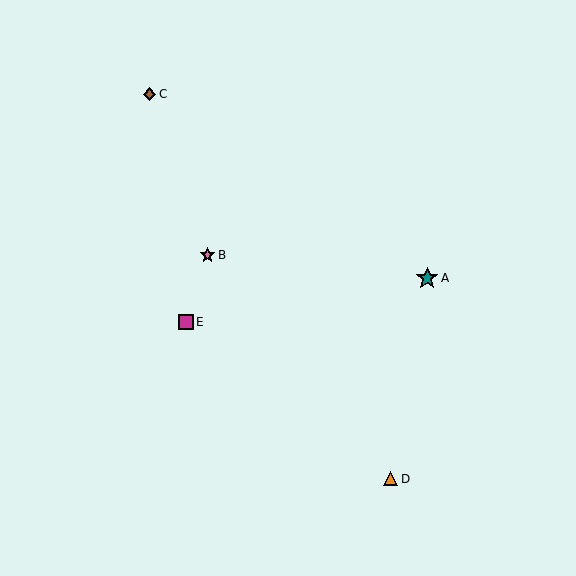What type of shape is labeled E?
Shape E is a magenta square.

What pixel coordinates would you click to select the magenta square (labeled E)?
Click at (186, 322) to select the magenta square E.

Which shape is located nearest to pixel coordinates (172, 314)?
The magenta square (labeled E) at (186, 322) is nearest to that location.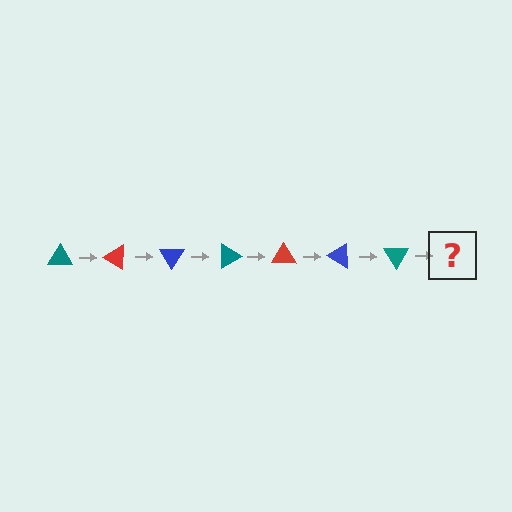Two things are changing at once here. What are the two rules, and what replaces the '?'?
The two rules are that it rotates 30 degrees each step and the color cycles through teal, red, and blue. The '?' should be a red triangle, rotated 210 degrees from the start.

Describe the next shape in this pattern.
It should be a red triangle, rotated 210 degrees from the start.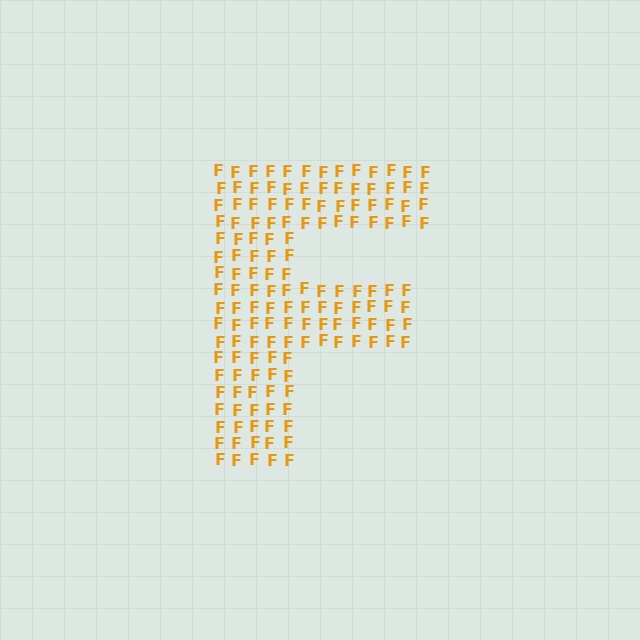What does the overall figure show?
The overall figure shows the letter F.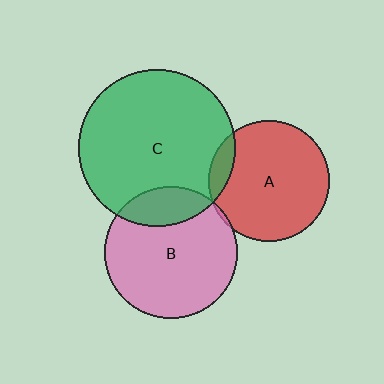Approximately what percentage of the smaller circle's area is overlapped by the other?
Approximately 10%.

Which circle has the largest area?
Circle C (green).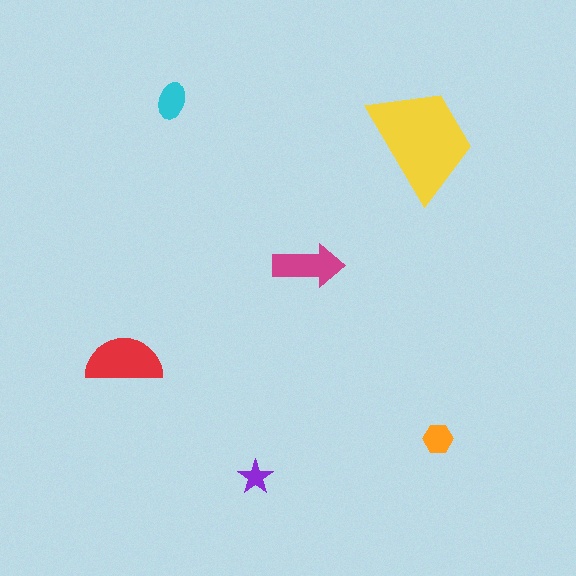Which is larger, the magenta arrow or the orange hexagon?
The magenta arrow.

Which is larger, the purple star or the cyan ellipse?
The cyan ellipse.